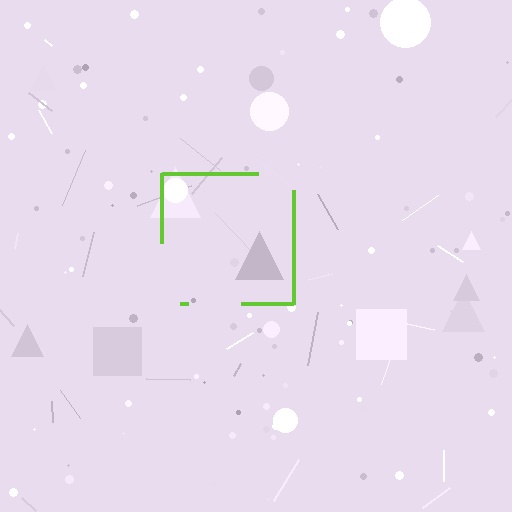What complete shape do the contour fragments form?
The contour fragments form a square.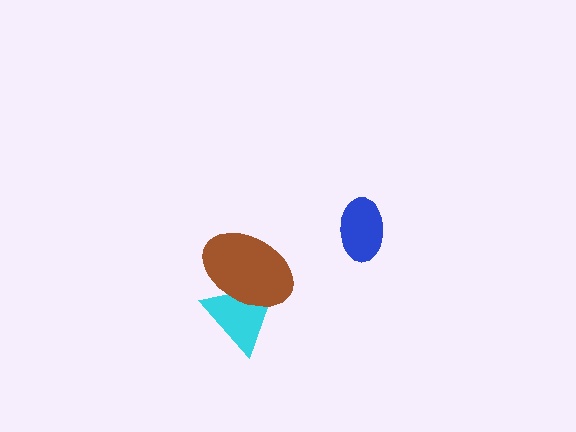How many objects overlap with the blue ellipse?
0 objects overlap with the blue ellipse.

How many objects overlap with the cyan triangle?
1 object overlaps with the cyan triangle.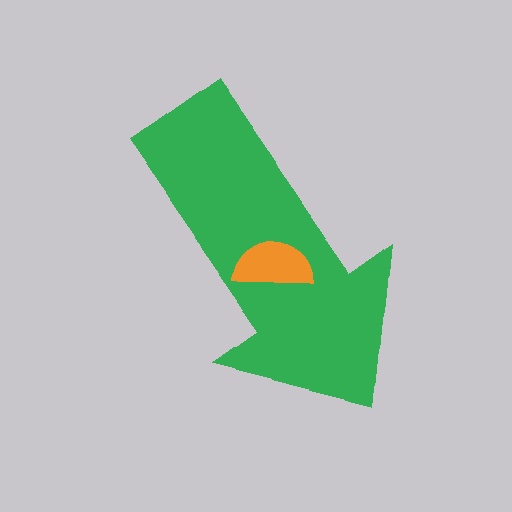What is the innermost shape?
The orange semicircle.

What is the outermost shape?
The green arrow.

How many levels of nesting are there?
2.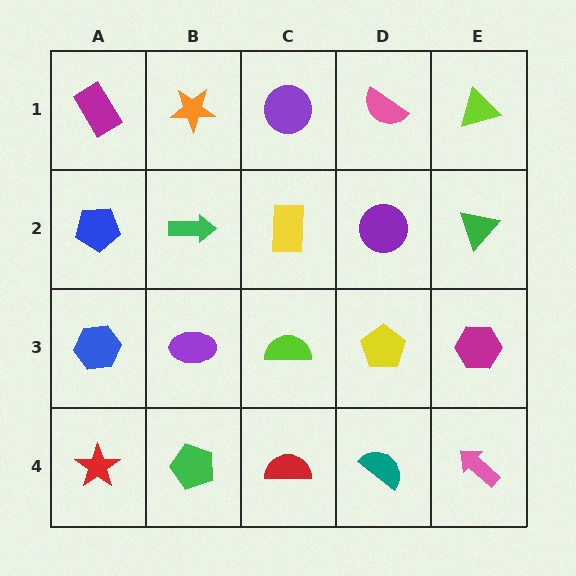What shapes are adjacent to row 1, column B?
A green arrow (row 2, column B), a magenta rectangle (row 1, column A), a purple circle (row 1, column C).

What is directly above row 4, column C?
A lime semicircle.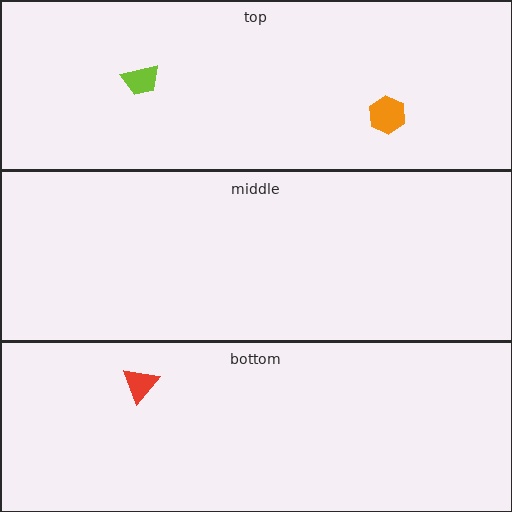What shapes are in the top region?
The orange hexagon, the lime trapezoid.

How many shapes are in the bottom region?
1.